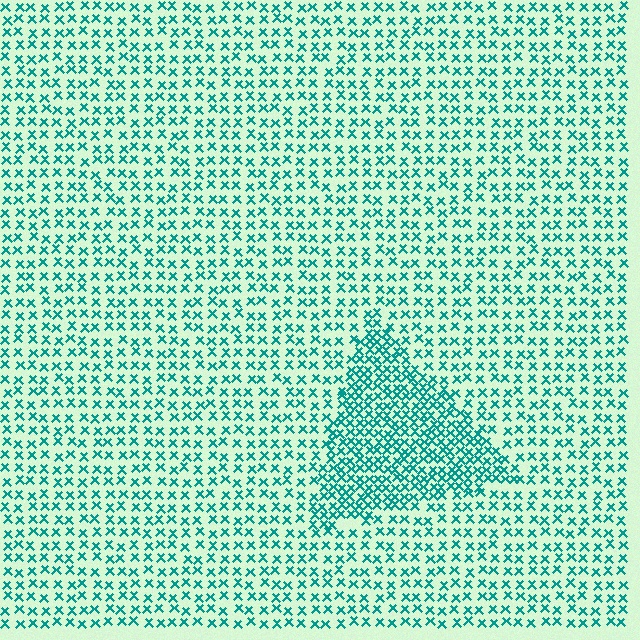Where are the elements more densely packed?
The elements are more densely packed inside the triangle boundary.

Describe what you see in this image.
The image contains small teal elements arranged at two different densities. A triangle-shaped region is visible where the elements are more densely packed than the surrounding area.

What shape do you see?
I see a triangle.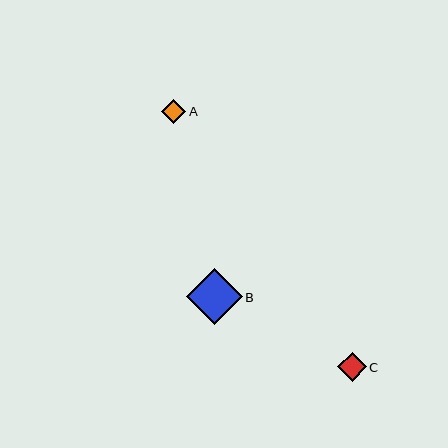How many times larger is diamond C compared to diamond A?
Diamond C is approximately 1.2 times the size of diamond A.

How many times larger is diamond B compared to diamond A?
Diamond B is approximately 2.3 times the size of diamond A.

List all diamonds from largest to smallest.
From largest to smallest: B, C, A.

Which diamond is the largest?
Diamond B is the largest with a size of approximately 56 pixels.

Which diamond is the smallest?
Diamond A is the smallest with a size of approximately 24 pixels.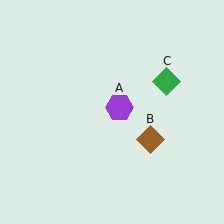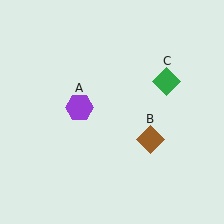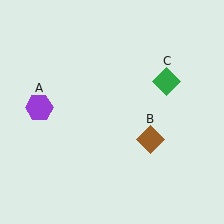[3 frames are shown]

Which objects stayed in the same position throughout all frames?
Brown diamond (object B) and green diamond (object C) remained stationary.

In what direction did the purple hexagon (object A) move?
The purple hexagon (object A) moved left.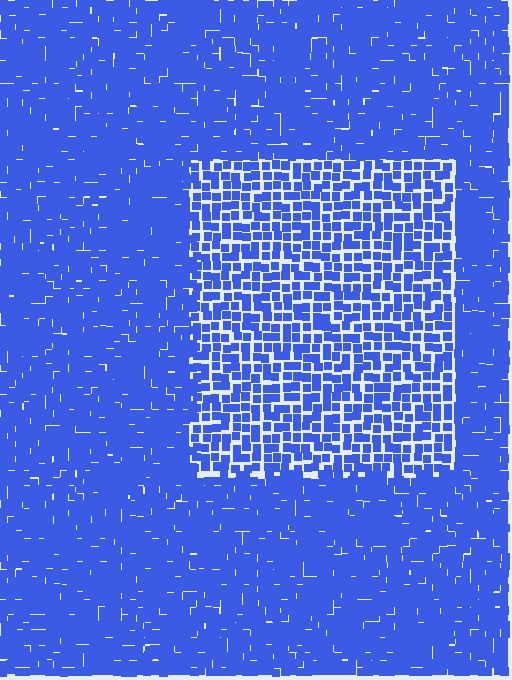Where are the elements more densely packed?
The elements are more densely packed outside the rectangle boundary.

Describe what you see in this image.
The image contains small blue elements arranged at two different densities. A rectangle-shaped region is visible where the elements are less densely packed than the surrounding area.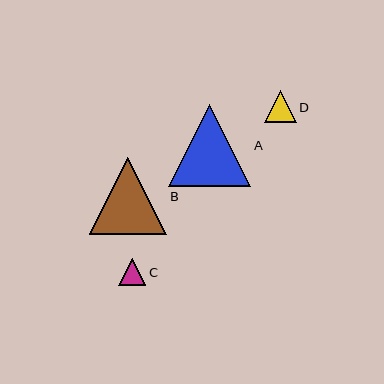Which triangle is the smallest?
Triangle C is the smallest with a size of approximately 28 pixels.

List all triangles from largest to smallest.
From largest to smallest: A, B, D, C.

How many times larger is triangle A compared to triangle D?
Triangle A is approximately 2.6 times the size of triangle D.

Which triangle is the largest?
Triangle A is the largest with a size of approximately 82 pixels.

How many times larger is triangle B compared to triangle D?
Triangle B is approximately 2.4 times the size of triangle D.